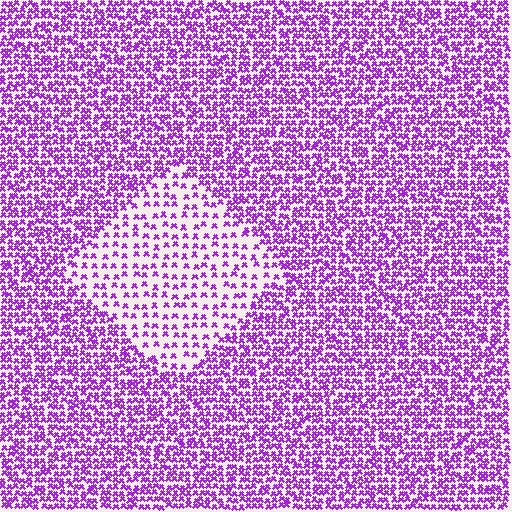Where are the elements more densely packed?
The elements are more densely packed outside the diamond boundary.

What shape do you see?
I see a diamond.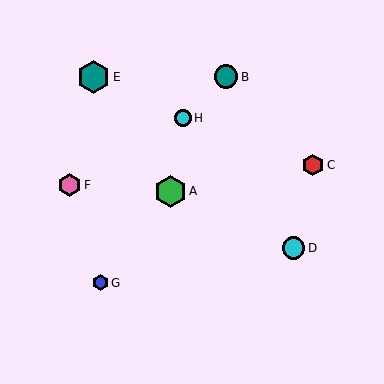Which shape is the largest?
The green hexagon (labeled A) is the largest.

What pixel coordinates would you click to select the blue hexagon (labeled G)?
Click at (100, 283) to select the blue hexagon G.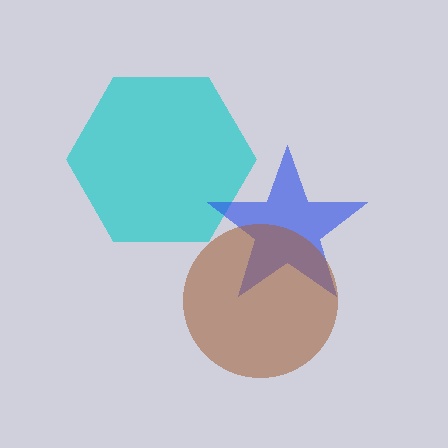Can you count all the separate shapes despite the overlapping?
Yes, there are 3 separate shapes.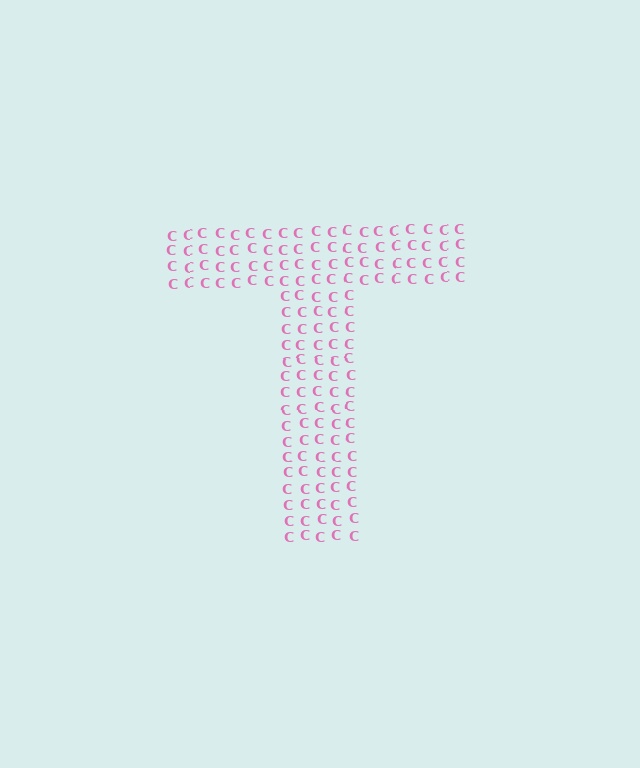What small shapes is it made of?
It is made of small letter C's.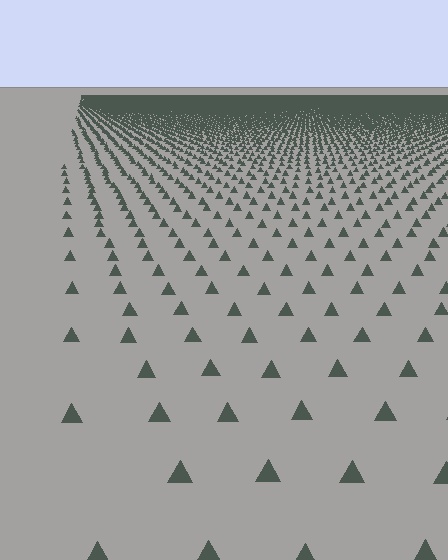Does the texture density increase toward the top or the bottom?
Density increases toward the top.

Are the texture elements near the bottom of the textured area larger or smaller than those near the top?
Larger. Near the bottom, elements are closer to the viewer and appear at a bigger on-screen size.